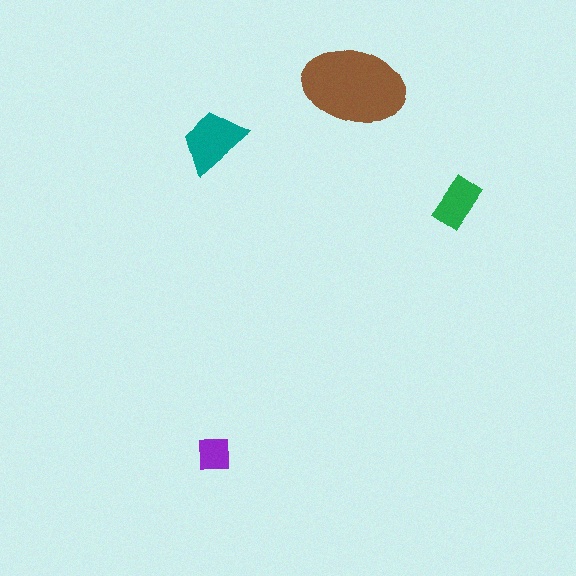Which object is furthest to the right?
The green rectangle is rightmost.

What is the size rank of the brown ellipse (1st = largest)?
1st.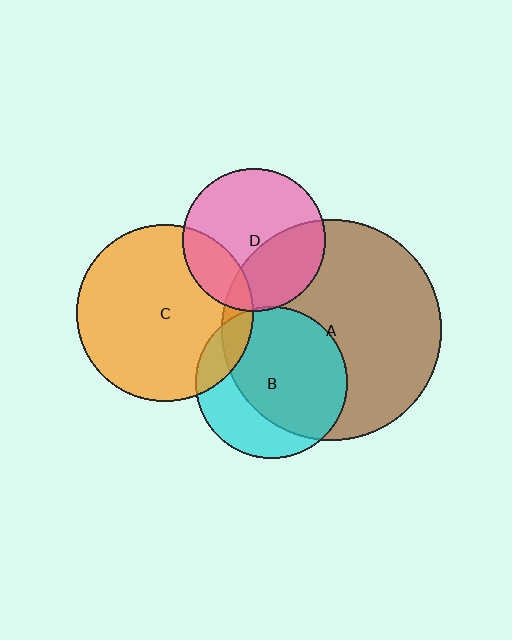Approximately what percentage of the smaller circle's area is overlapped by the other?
Approximately 35%.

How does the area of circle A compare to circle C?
Approximately 1.6 times.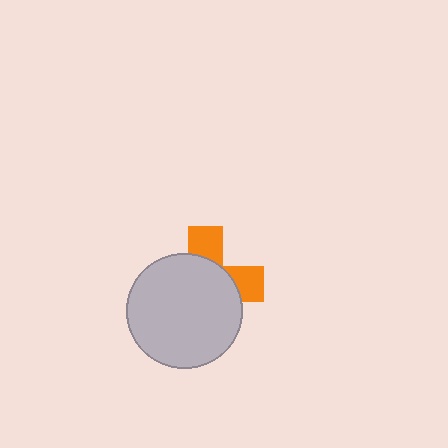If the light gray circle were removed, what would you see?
You would see the complete orange cross.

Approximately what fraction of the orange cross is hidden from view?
Roughly 69% of the orange cross is hidden behind the light gray circle.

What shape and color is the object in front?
The object in front is a light gray circle.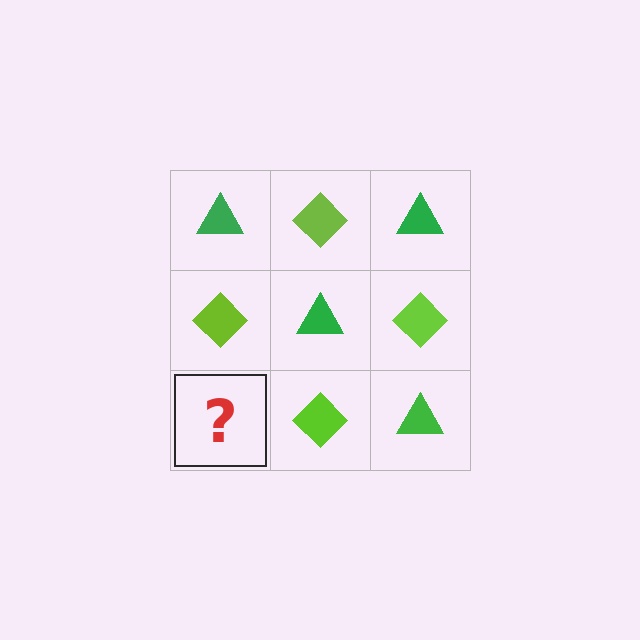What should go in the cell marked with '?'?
The missing cell should contain a green triangle.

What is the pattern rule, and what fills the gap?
The rule is that it alternates green triangle and lime diamond in a checkerboard pattern. The gap should be filled with a green triangle.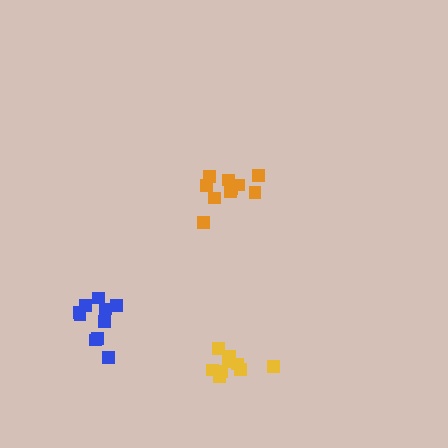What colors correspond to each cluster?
The clusters are colored: orange, yellow, blue.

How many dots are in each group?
Group 1: 10 dots, Group 2: 9 dots, Group 3: 10 dots (29 total).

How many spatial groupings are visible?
There are 3 spatial groupings.